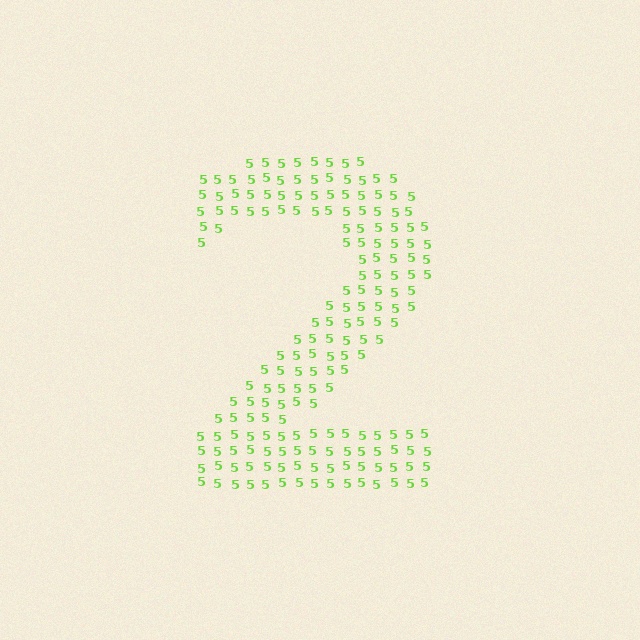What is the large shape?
The large shape is the digit 2.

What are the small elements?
The small elements are digit 5's.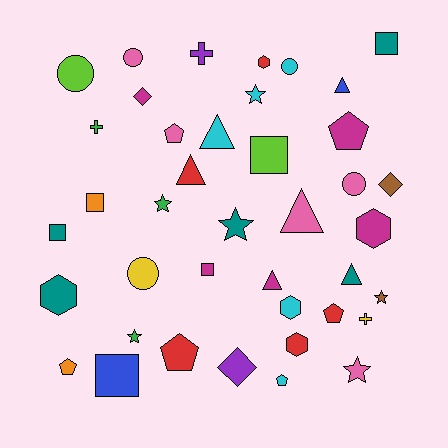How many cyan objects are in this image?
There are 5 cyan objects.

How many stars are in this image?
There are 6 stars.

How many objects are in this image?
There are 40 objects.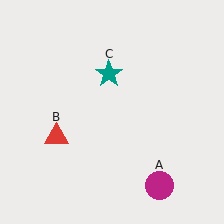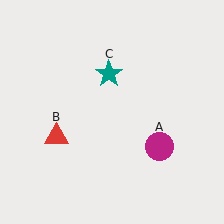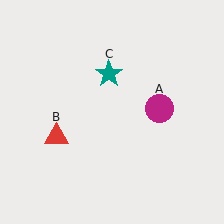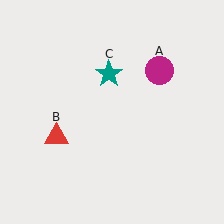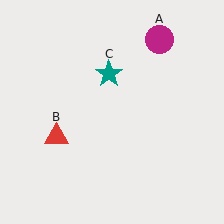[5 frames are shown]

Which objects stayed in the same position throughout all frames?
Red triangle (object B) and teal star (object C) remained stationary.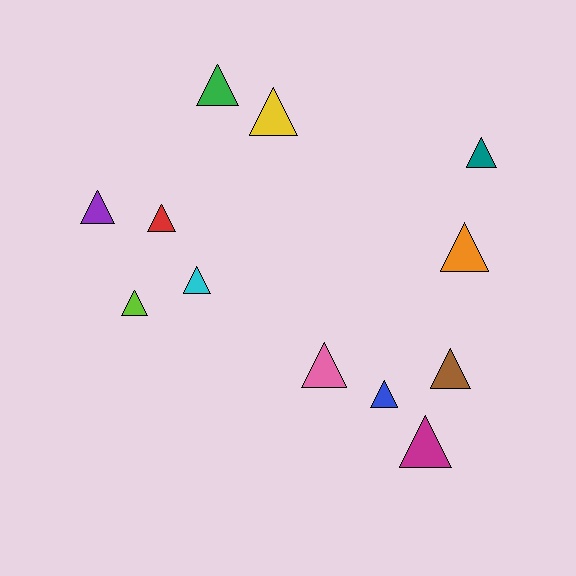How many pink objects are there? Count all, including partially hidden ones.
There is 1 pink object.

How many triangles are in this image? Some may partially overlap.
There are 12 triangles.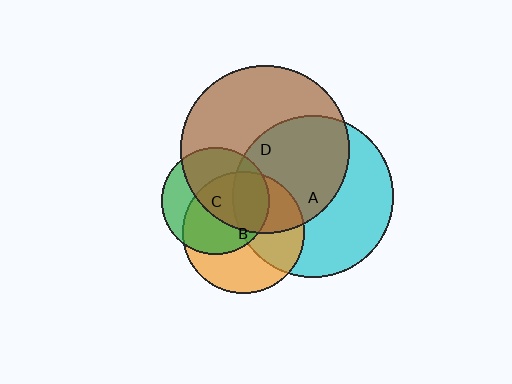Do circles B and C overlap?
Yes.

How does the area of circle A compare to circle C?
Approximately 2.2 times.